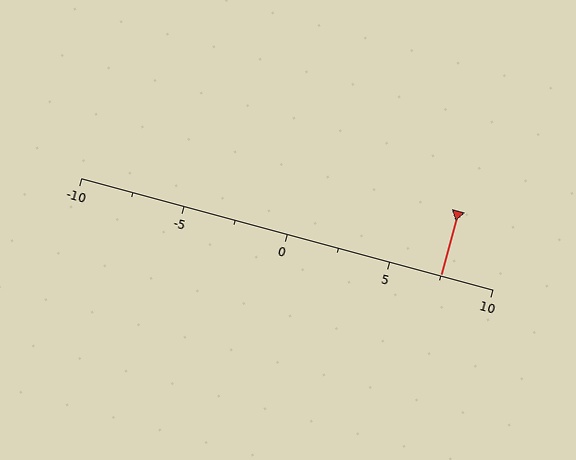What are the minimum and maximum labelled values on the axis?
The axis runs from -10 to 10.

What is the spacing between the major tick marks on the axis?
The major ticks are spaced 5 apart.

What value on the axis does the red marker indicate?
The marker indicates approximately 7.5.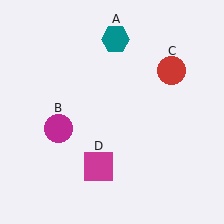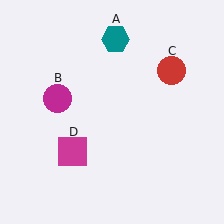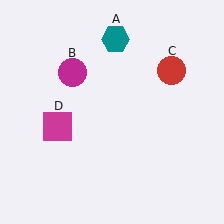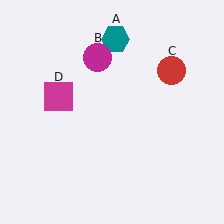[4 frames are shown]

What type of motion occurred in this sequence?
The magenta circle (object B), magenta square (object D) rotated clockwise around the center of the scene.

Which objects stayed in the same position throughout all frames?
Teal hexagon (object A) and red circle (object C) remained stationary.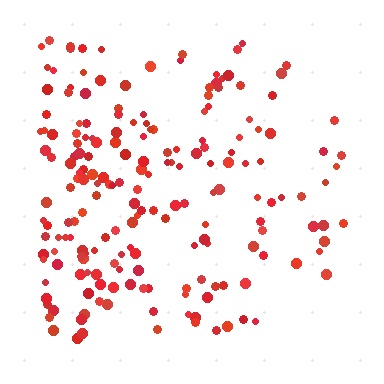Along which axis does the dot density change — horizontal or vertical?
Horizontal.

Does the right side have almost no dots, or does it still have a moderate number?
Still a moderate number, just noticeably fewer than the left.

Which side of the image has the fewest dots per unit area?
The right.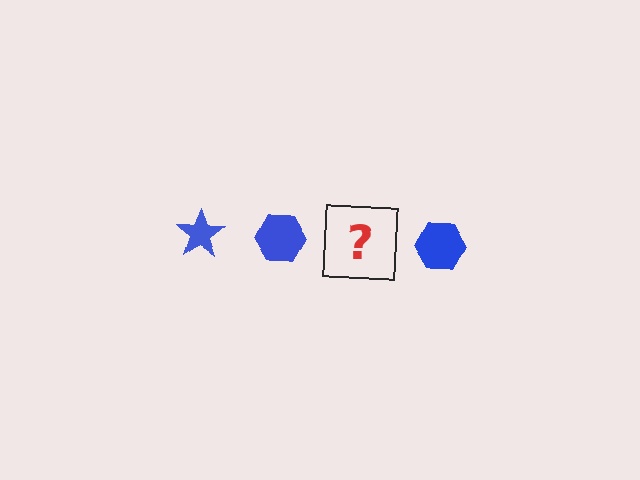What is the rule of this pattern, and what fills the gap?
The rule is that the pattern cycles through star, hexagon shapes in blue. The gap should be filled with a blue star.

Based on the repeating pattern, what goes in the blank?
The blank should be a blue star.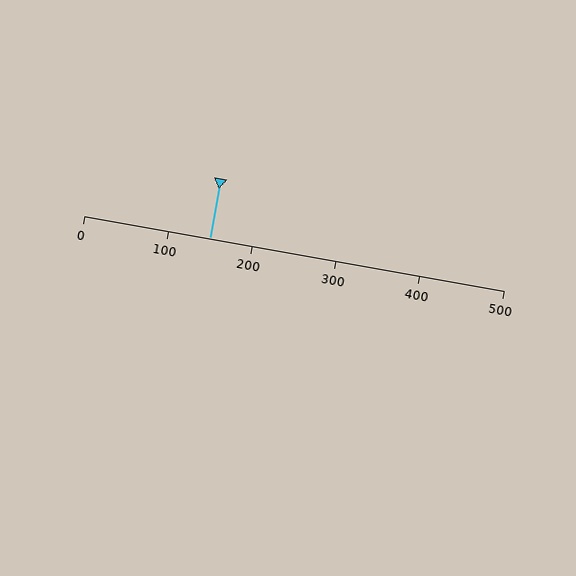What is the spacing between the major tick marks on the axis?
The major ticks are spaced 100 apart.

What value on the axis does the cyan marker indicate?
The marker indicates approximately 150.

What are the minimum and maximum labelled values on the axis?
The axis runs from 0 to 500.